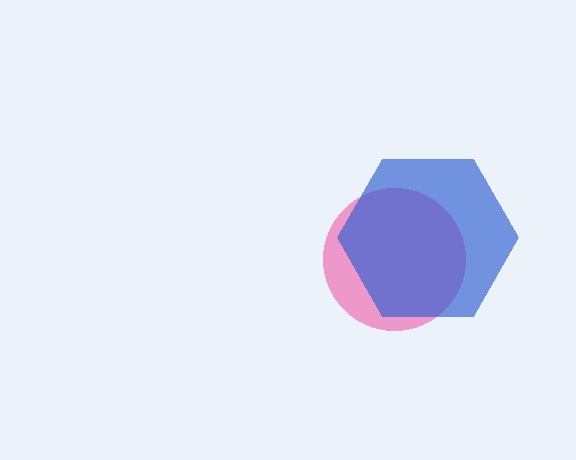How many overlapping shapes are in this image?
There are 2 overlapping shapes in the image.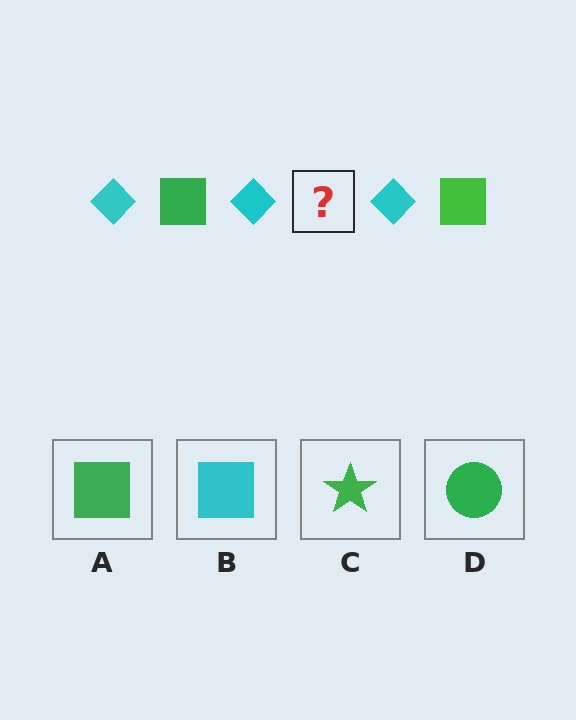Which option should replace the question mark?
Option A.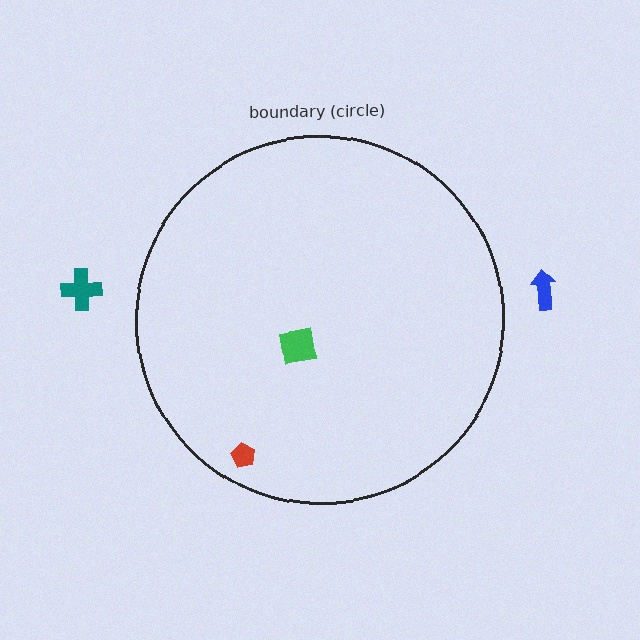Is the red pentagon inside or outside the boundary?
Inside.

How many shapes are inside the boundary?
2 inside, 2 outside.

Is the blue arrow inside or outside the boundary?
Outside.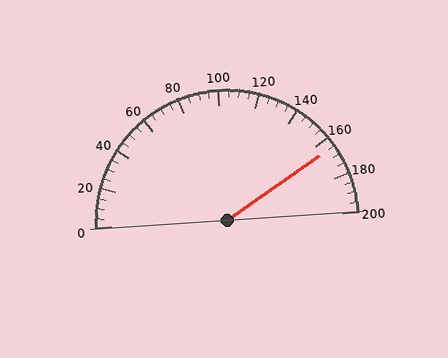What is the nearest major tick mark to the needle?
The nearest major tick mark is 160.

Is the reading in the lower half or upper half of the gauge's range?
The reading is in the upper half of the range (0 to 200).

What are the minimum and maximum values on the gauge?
The gauge ranges from 0 to 200.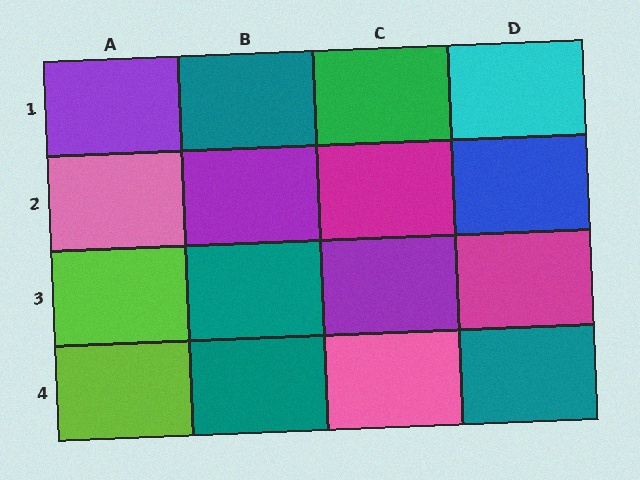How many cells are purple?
3 cells are purple.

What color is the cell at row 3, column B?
Teal.